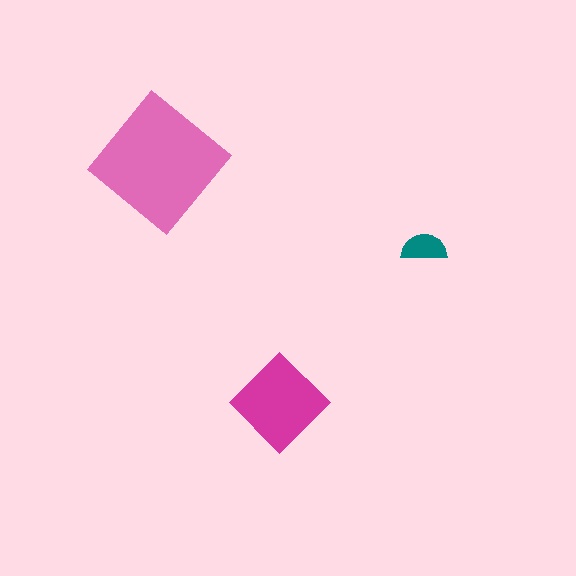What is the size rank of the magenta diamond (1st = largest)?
2nd.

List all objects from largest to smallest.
The pink diamond, the magenta diamond, the teal semicircle.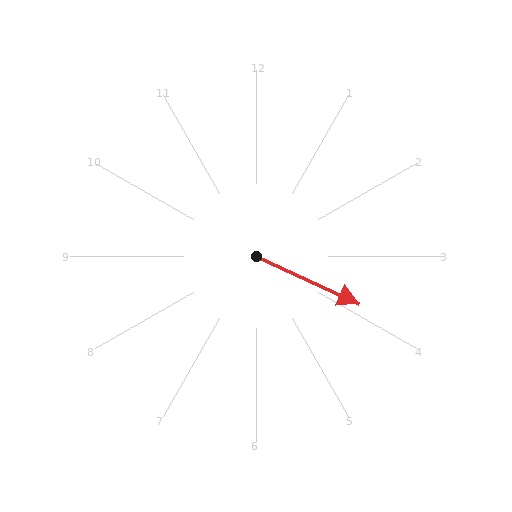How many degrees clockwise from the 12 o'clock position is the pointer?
Approximately 115 degrees.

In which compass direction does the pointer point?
Southeast.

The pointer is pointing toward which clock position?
Roughly 4 o'clock.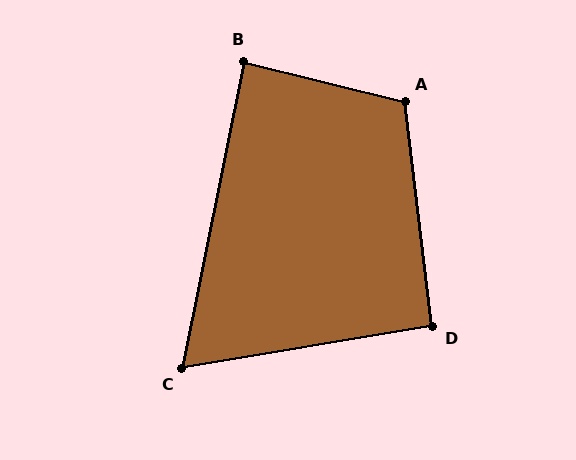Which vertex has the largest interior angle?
A, at approximately 111 degrees.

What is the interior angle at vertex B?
Approximately 88 degrees (approximately right).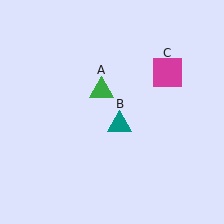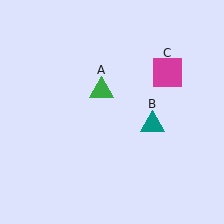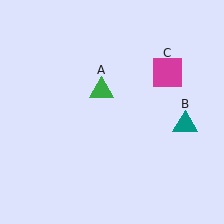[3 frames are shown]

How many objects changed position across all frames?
1 object changed position: teal triangle (object B).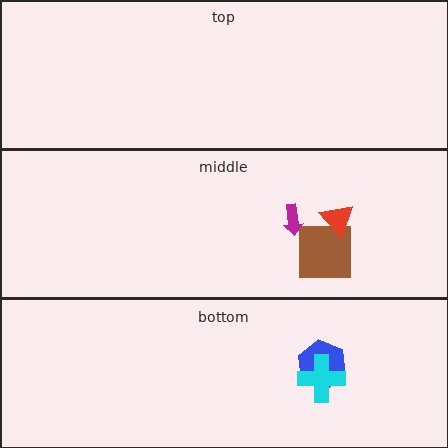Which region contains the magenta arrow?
The middle region.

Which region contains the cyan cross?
The bottom region.